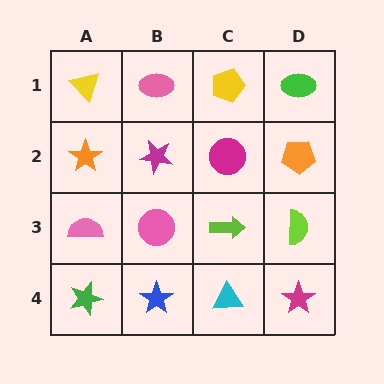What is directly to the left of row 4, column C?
A blue star.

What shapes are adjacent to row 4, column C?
A lime arrow (row 3, column C), a blue star (row 4, column B), a magenta star (row 4, column D).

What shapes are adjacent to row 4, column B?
A pink circle (row 3, column B), a green star (row 4, column A), a cyan triangle (row 4, column C).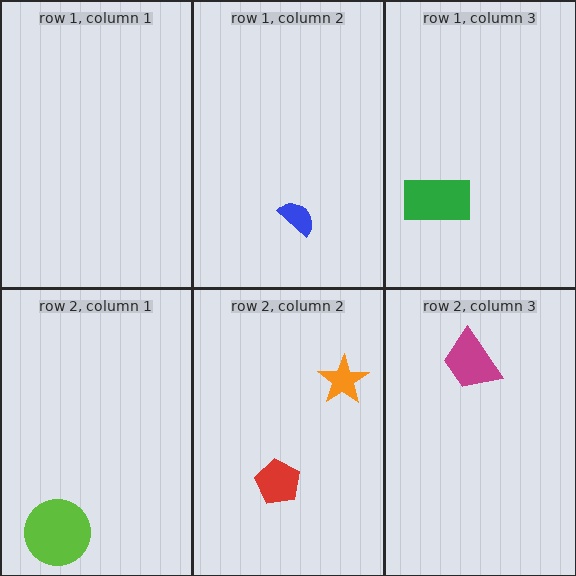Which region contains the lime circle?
The row 2, column 1 region.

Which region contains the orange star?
The row 2, column 2 region.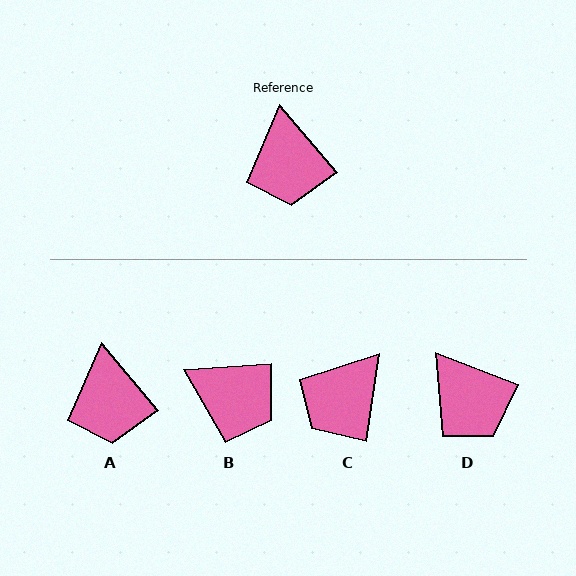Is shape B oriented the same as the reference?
No, it is off by about 54 degrees.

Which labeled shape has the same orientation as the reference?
A.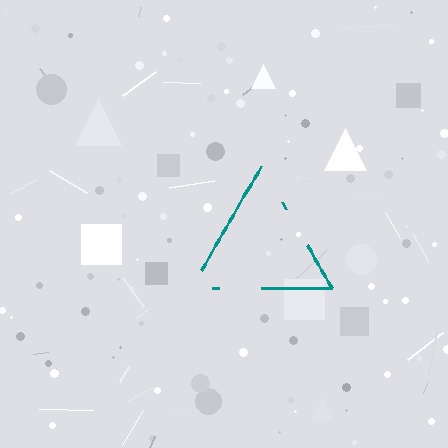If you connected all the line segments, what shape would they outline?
They would outline a triangle.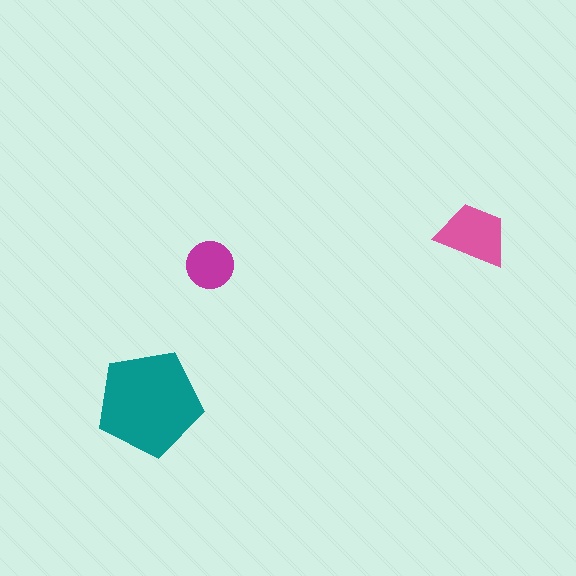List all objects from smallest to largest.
The magenta circle, the pink trapezoid, the teal pentagon.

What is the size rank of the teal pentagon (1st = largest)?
1st.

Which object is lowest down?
The teal pentagon is bottommost.